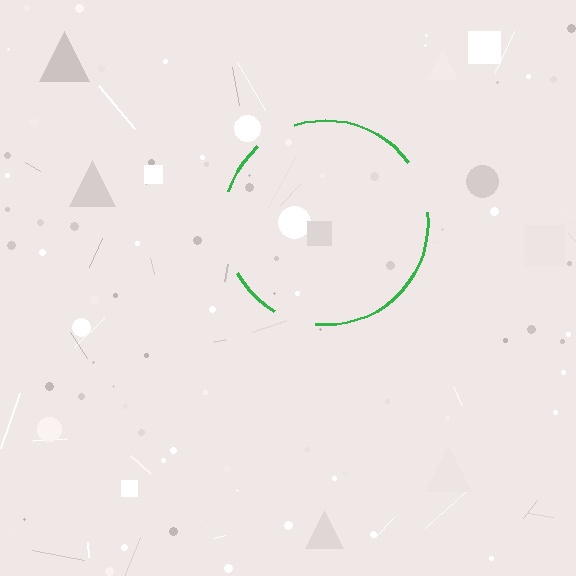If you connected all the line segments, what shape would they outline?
They would outline a circle.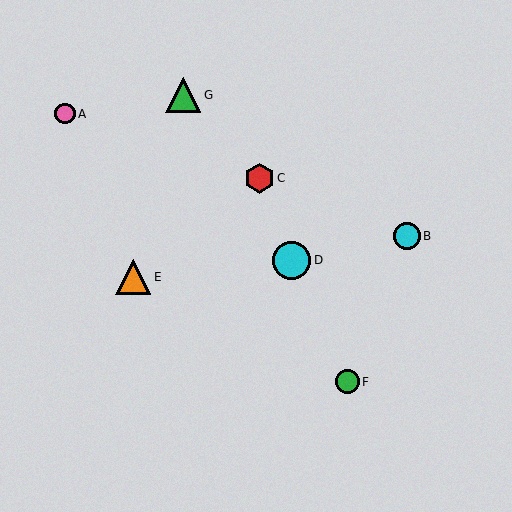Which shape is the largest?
The cyan circle (labeled D) is the largest.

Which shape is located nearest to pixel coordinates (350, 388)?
The green circle (labeled F) at (347, 382) is nearest to that location.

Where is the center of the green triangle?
The center of the green triangle is at (183, 95).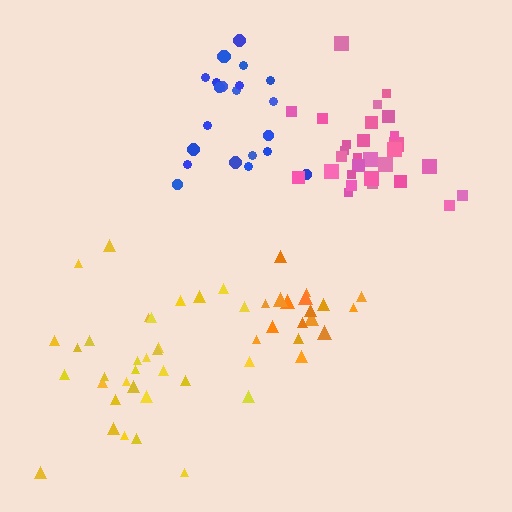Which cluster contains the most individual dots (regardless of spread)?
Yellow (32).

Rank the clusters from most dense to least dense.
pink, orange, blue, yellow.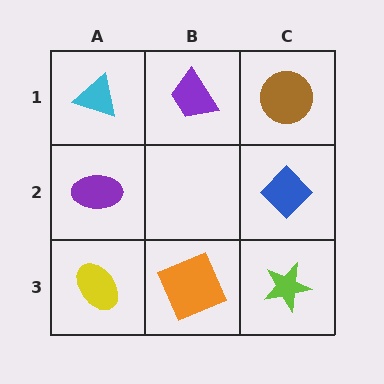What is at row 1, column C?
A brown circle.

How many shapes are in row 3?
3 shapes.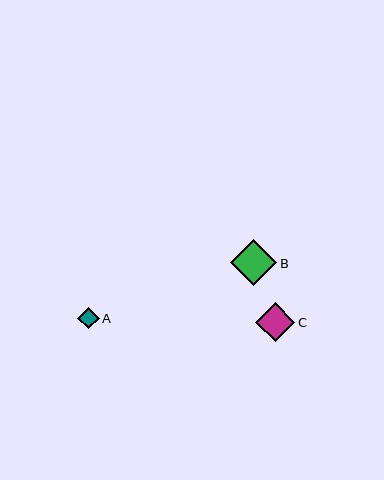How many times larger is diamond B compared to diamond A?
Diamond B is approximately 2.1 times the size of diamond A.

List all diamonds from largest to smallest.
From largest to smallest: B, C, A.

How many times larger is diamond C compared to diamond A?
Diamond C is approximately 1.8 times the size of diamond A.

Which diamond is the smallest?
Diamond A is the smallest with a size of approximately 22 pixels.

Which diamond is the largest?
Diamond B is the largest with a size of approximately 46 pixels.